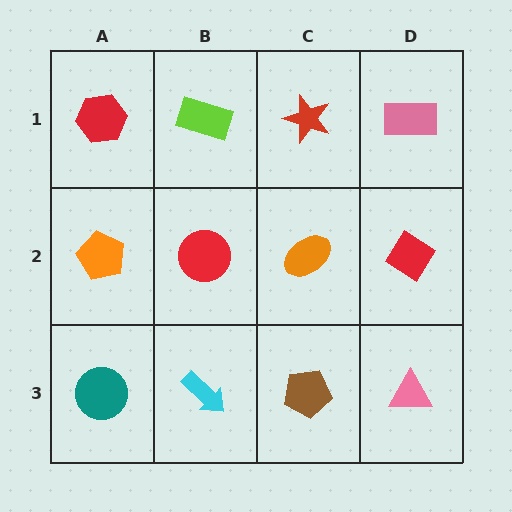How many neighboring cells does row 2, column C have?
4.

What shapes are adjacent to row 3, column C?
An orange ellipse (row 2, column C), a cyan arrow (row 3, column B), a pink triangle (row 3, column D).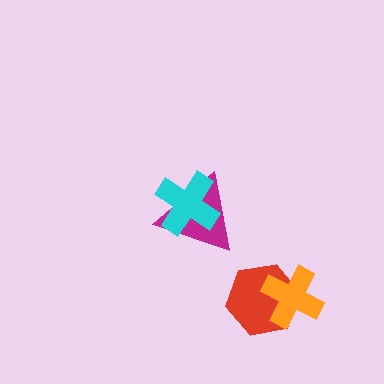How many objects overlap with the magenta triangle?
1 object overlaps with the magenta triangle.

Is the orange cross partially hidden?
No, no other shape covers it.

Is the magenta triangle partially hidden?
Yes, it is partially covered by another shape.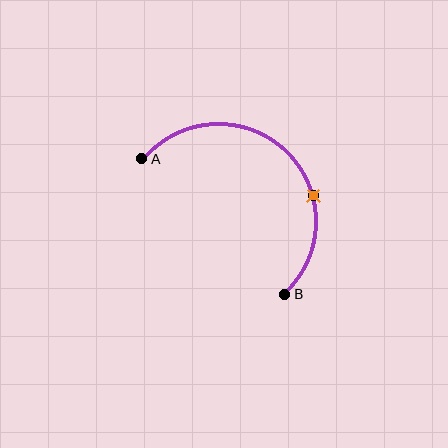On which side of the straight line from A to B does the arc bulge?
The arc bulges above and to the right of the straight line connecting A and B.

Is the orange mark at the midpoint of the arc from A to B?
No. The orange mark lies on the arc but is closer to endpoint B. The arc midpoint would be at the point on the curve equidistant along the arc from both A and B.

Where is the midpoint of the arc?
The arc midpoint is the point on the curve farthest from the straight line joining A and B. It sits above and to the right of that line.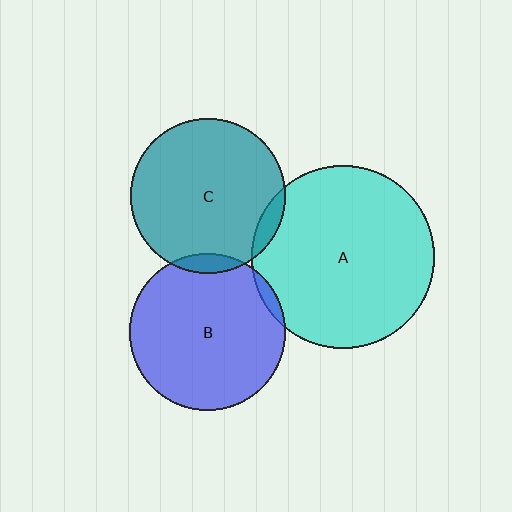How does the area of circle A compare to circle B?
Approximately 1.4 times.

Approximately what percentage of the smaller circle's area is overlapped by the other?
Approximately 5%.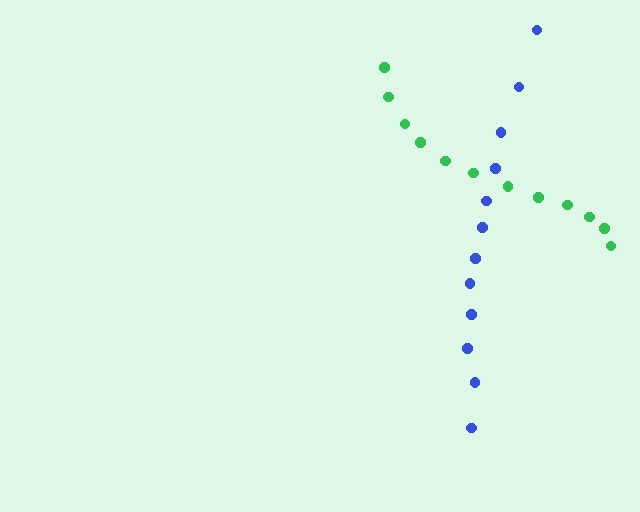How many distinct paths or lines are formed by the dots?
There are 2 distinct paths.